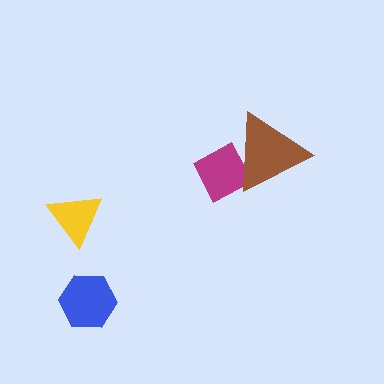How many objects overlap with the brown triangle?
1 object overlaps with the brown triangle.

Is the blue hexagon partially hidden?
No, no other shape covers it.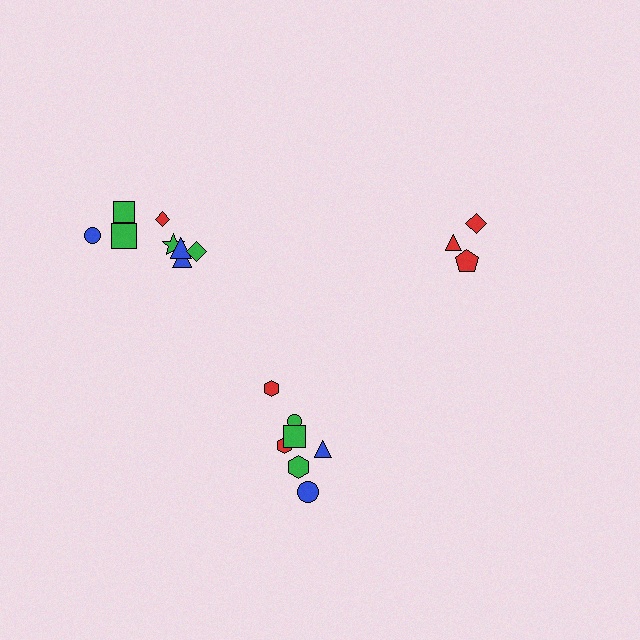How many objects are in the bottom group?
There are 7 objects.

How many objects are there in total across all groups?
There are 18 objects.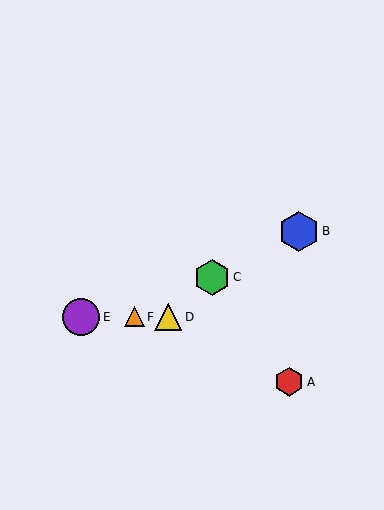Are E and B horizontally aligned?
No, E is at y≈317 and B is at y≈231.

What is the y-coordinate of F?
Object F is at y≈317.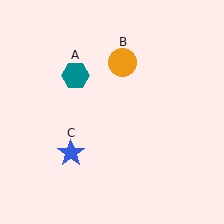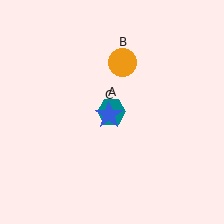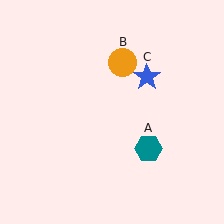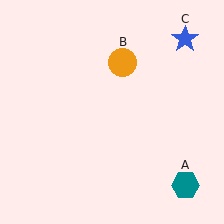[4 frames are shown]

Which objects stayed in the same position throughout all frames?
Orange circle (object B) remained stationary.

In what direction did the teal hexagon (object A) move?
The teal hexagon (object A) moved down and to the right.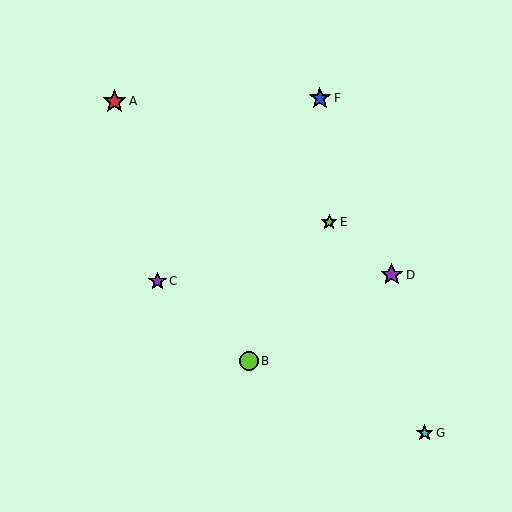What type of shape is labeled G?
Shape G is a cyan star.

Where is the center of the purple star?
The center of the purple star is at (158, 281).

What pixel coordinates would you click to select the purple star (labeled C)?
Click at (158, 281) to select the purple star C.